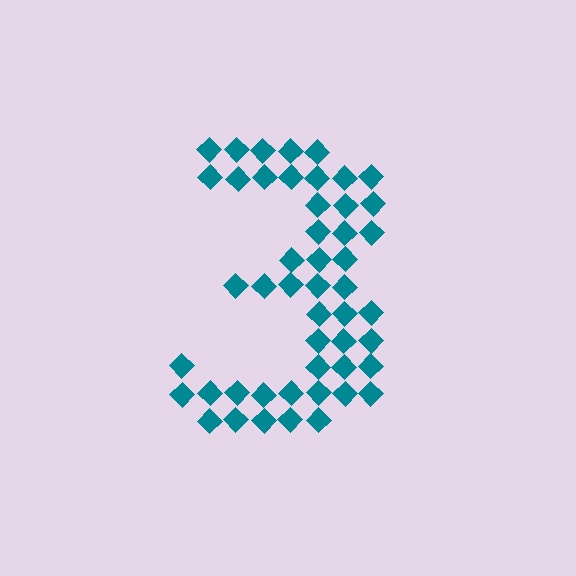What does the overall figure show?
The overall figure shows the digit 3.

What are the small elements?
The small elements are diamonds.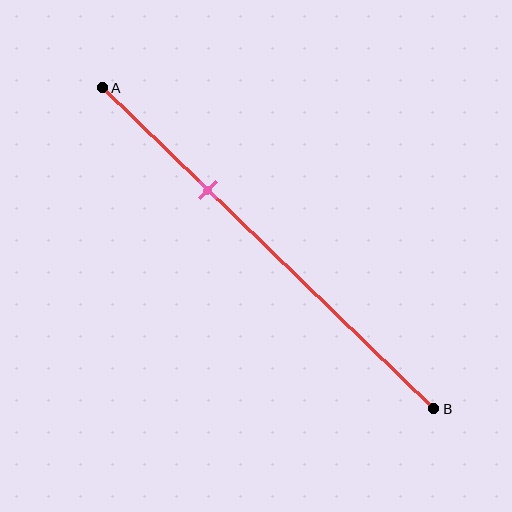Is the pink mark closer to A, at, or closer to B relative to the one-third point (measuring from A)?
The pink mark is approximately at the one-third point of segment AB.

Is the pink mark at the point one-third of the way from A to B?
Yes, the mark is approximately at the one-third point.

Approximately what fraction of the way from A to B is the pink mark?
The pink mark is approximately 30% of the way from A to B.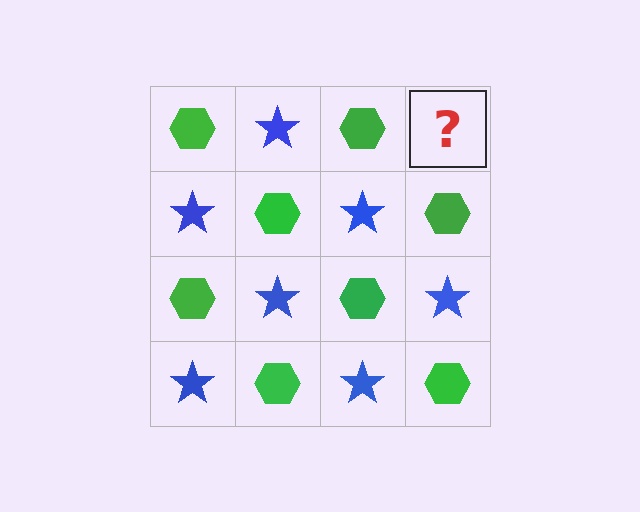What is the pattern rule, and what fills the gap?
The rule is that it alternates green hexagon and blue star in a checkerboard pattern. The gap should be filled with a blue star.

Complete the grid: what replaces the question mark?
The question mark should be replaced with a blue star.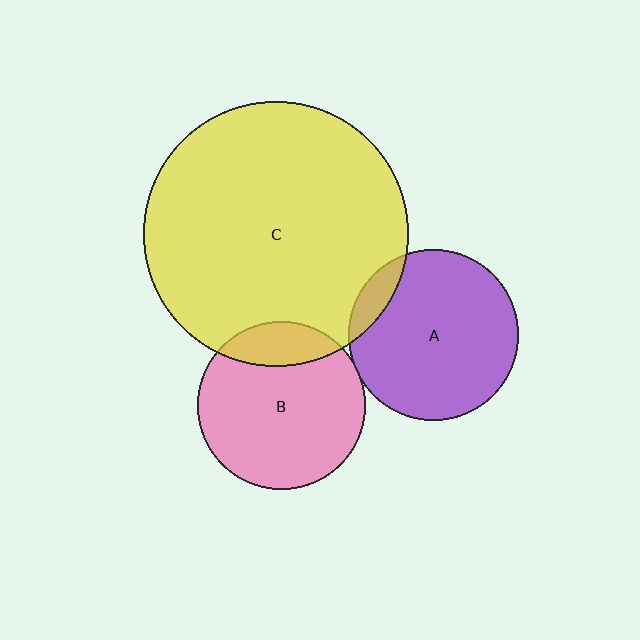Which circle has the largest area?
Circle C (yellow).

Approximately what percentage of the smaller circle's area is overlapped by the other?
Approximately 10%.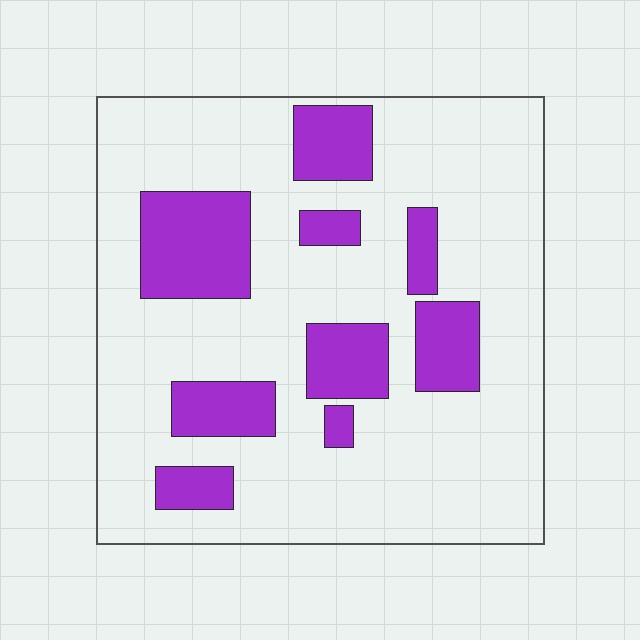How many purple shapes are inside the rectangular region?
9.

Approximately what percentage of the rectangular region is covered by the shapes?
Approximately 25%.